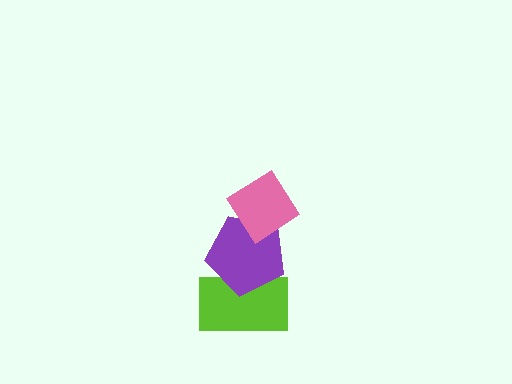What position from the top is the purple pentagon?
The purple pentagon is 2nd from the top.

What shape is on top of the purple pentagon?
The pink diamond is on top of the purple pentagon.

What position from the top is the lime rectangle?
The lime rectangle is 3rd from the top.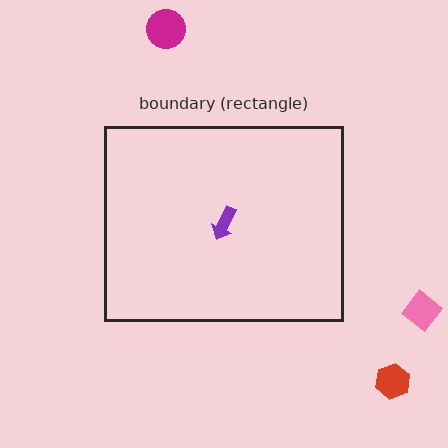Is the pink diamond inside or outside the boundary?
Outside.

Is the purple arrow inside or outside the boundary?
Inside.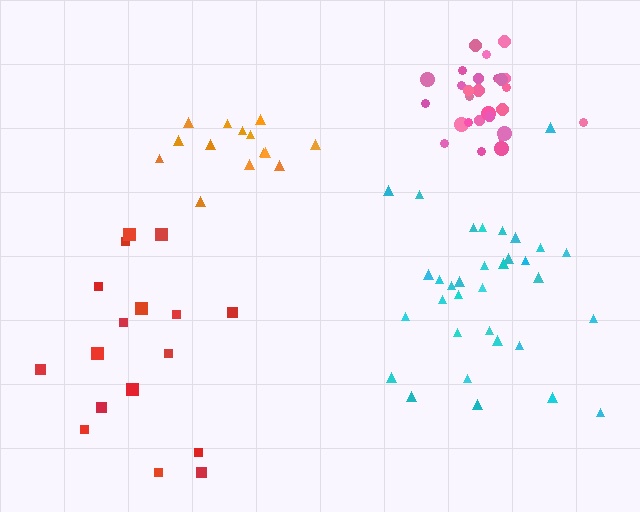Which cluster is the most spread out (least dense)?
Red.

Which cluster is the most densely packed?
Pink.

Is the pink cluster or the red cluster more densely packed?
Pink.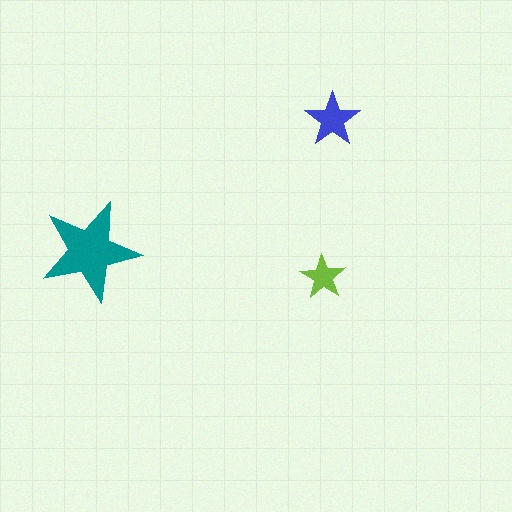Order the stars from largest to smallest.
the teal one, the blue one, the lime one.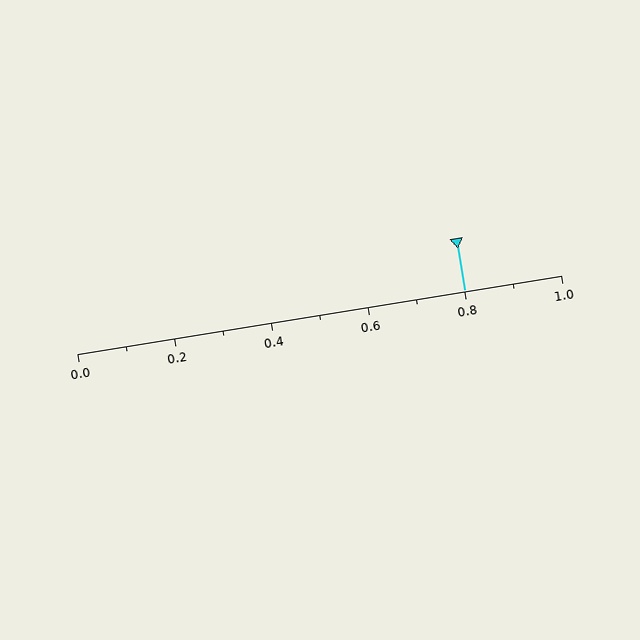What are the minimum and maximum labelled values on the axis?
The axis runs from 0.0 to 1.0.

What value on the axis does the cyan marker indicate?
The marker indicates approximately 0.8.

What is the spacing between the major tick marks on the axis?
The major ticks are spaced 0.2 apart.